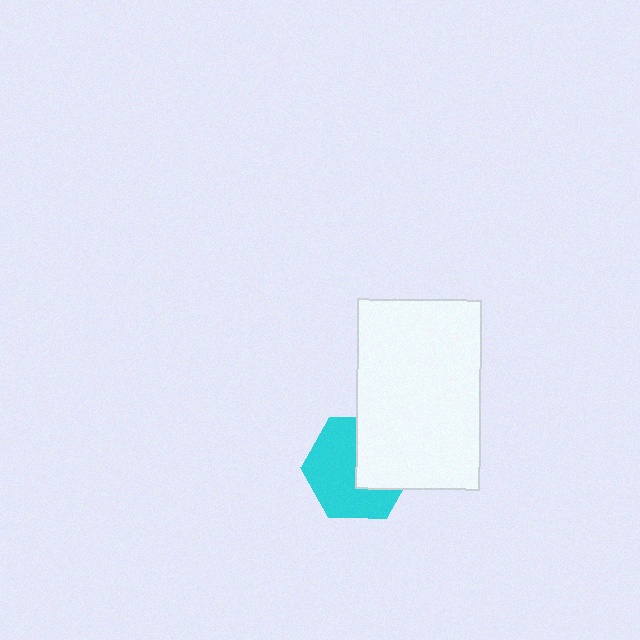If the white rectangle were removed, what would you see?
You would see the complete cyan hexagon.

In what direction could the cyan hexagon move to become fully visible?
The cyan hexagon could move toward the lower-left. That would shift it out from behind the white rectangle entirely.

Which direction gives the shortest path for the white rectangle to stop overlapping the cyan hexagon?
Moving toward the upper-right gives the shortest separation.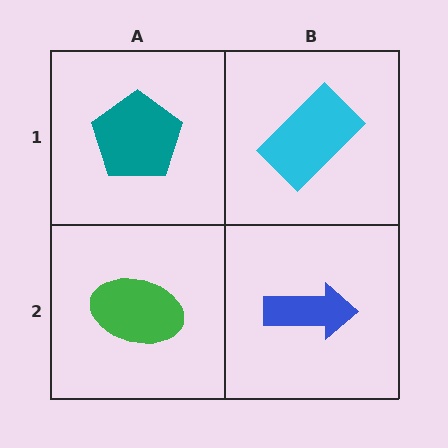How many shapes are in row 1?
2 shapes.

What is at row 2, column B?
A blue arrow.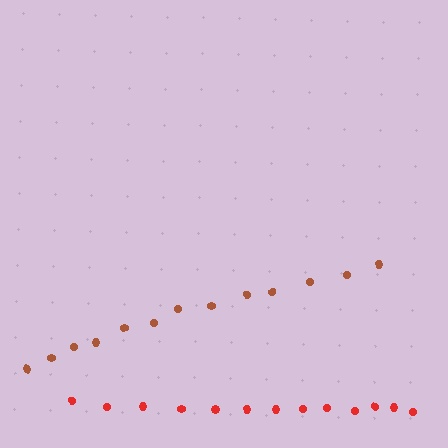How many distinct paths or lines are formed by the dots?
There are 2 distinct paths.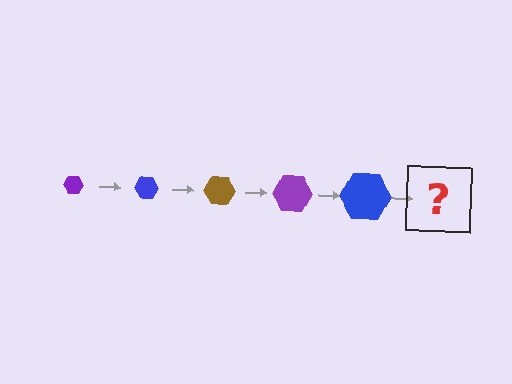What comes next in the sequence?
The next element should be a brown hexagon, larger than the previous one.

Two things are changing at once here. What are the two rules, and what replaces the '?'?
The two rules are that the hexagon grows larger each step and the color cycles through purple, blue, and brown. The '?' should be a brown hexagon, larger than the previous one.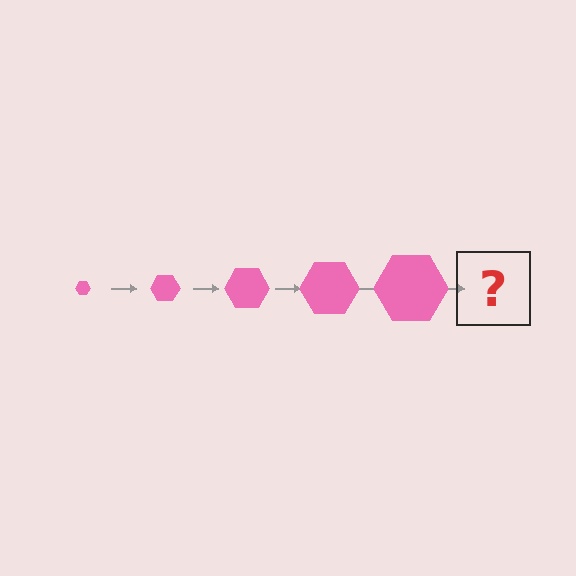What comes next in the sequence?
The next element should be a pink hexagon, larger than the previous one.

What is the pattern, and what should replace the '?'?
The pattern is that the hexagon gets progressively larger each step. The '?' should be a pink hexagon, larger than the previous one.